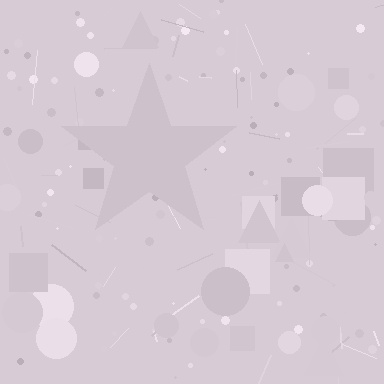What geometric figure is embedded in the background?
A star is embedded in the background.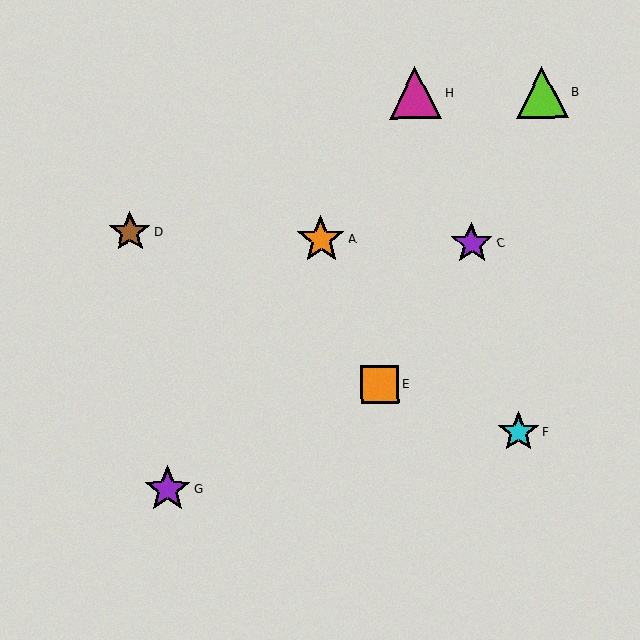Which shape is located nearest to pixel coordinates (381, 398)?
The orange square (labeled E) at (380, 384) is nearest to that location.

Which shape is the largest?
The lime triangle (labeled B) is the largest.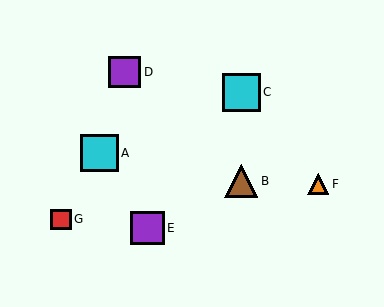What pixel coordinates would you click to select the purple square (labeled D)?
Click at (125, 72) to select the purple square D.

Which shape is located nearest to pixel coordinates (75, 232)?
The red square (labeled G) at (61, 219) is nearest to that location.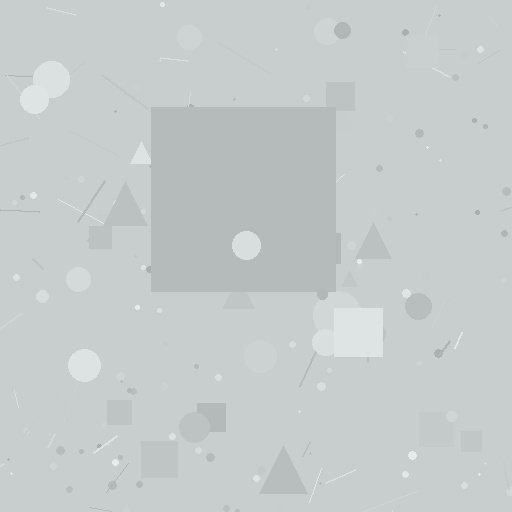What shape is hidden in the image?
A square is hidden in the image.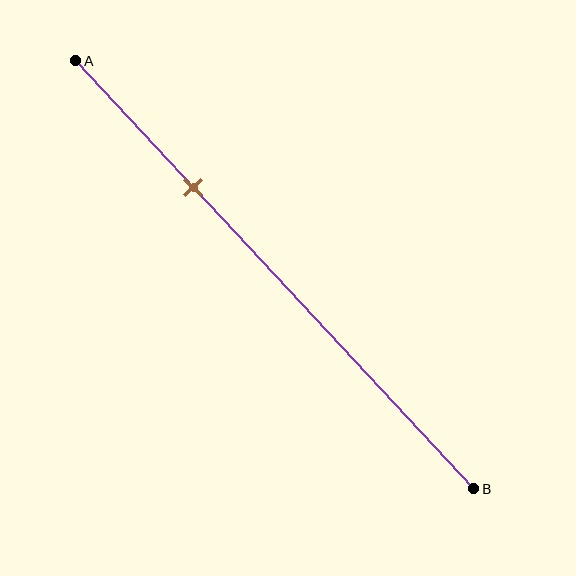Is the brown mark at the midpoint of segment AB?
No, the mark is at about 30% from A, not at the 50% midpoint.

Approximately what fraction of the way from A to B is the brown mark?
The brown mark is approximately 30% of the way from A to B.